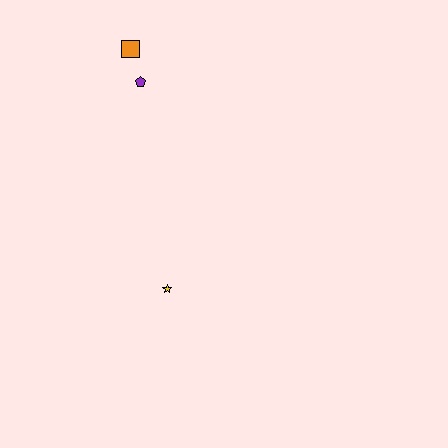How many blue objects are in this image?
There are no blue objects.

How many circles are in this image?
There are no circles.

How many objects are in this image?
There are 3 objects.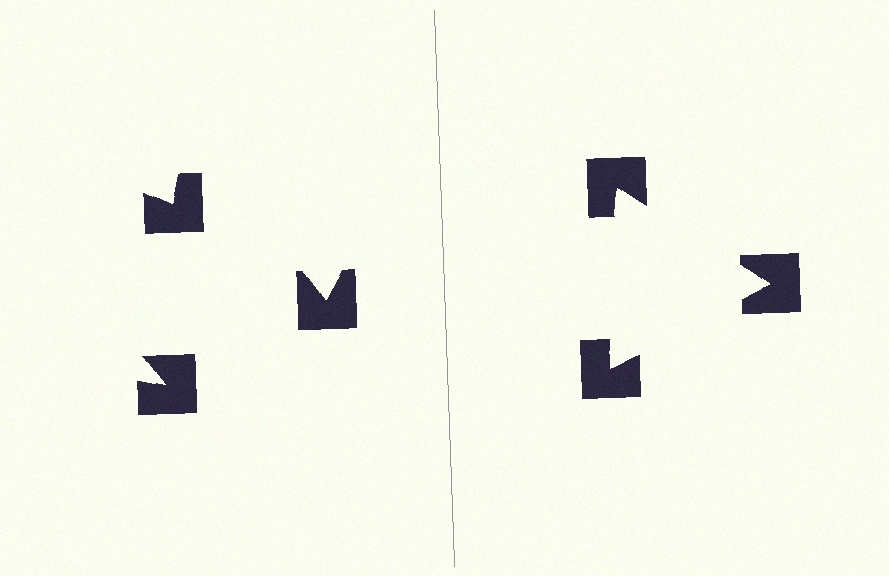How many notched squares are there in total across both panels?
6 — 3 on each side.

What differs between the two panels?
The notched squares are positioned identically on both sides; only the wedge orientations differ. On the right they align to a triangle; on the left they are misaligned.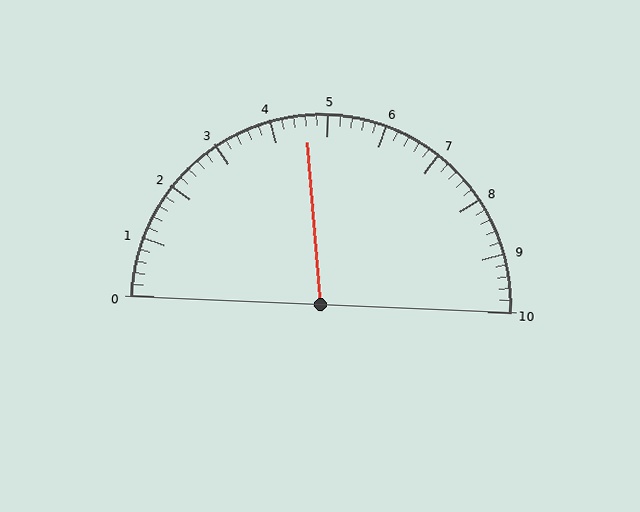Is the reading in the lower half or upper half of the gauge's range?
The reading is in the lower half of the range (0 to 10).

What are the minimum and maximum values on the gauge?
The gauge ranges from 0 to 10.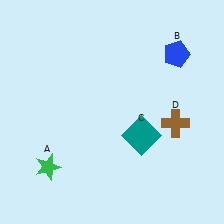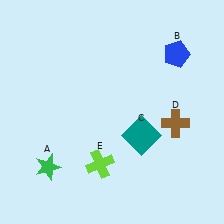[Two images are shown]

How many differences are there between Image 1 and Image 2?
There is 1 difference between the two images.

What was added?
A lime cross (E) was added in Image 2.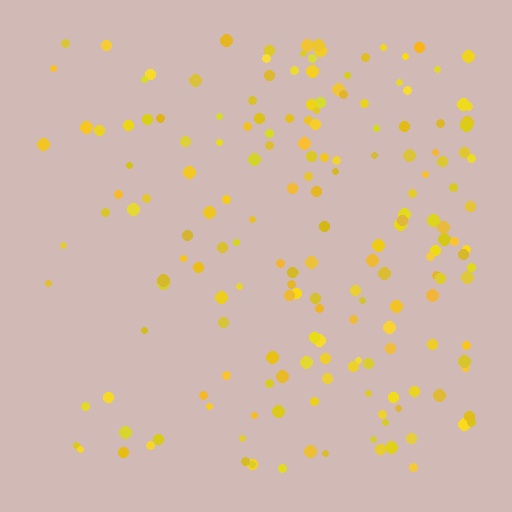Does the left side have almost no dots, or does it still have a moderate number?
Still a moderate number, just noticeably fewer than the right.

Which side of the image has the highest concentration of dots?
The right.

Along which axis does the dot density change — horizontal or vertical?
Horizontal.